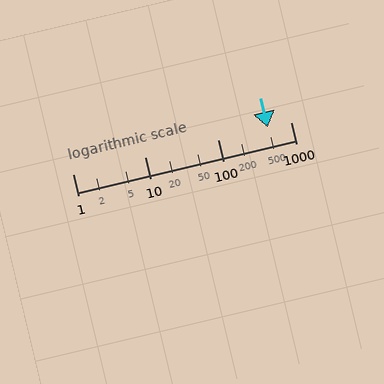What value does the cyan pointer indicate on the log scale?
The pointer indicates approximately 480.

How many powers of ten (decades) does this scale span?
The scale spans 3 decades, from 1 to 1000.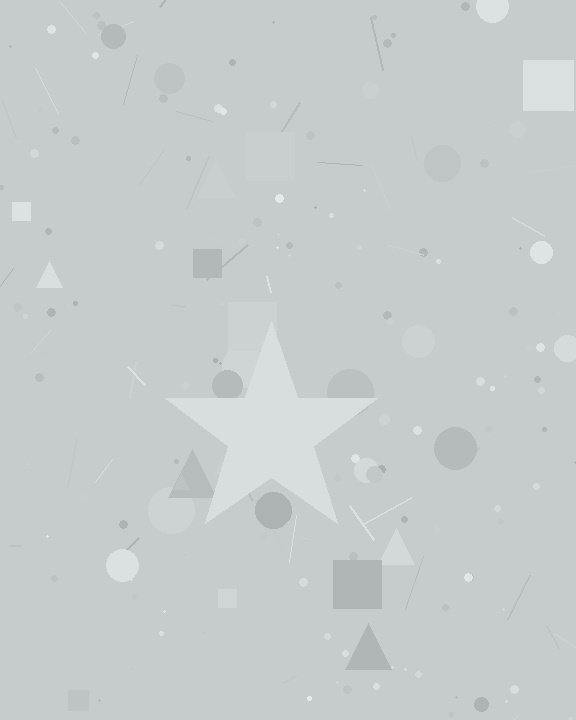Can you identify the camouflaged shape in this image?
The camouflaged shape is a star.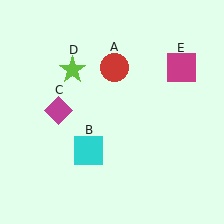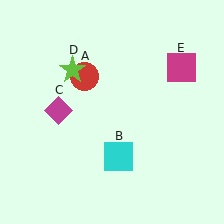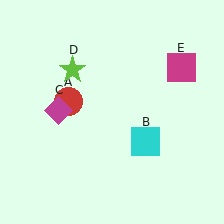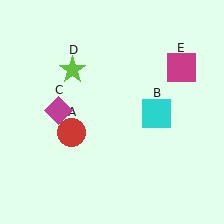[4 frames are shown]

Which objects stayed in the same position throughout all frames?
Magenta diamond (object C) and lime star (object D) and magenta square (object E) remained stationary.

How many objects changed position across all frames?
2 objects changed position: red circle (object A), cyan square (object B).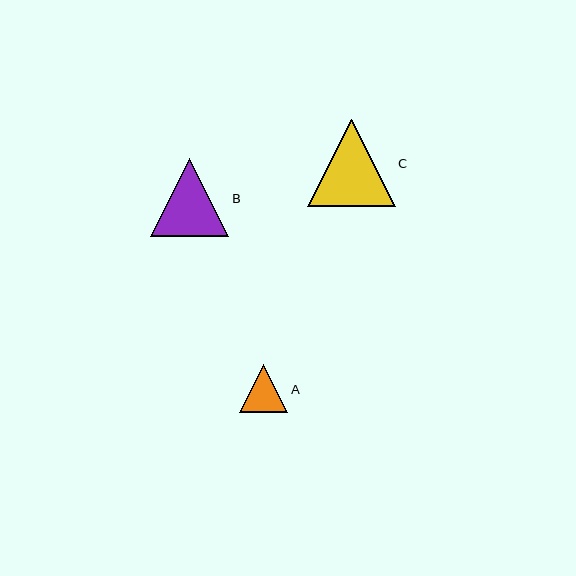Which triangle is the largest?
Triangle C is the largest with a size of approximately 87 pixels.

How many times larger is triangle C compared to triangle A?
Triangle C is approximately 1.8 times the size of triangle A.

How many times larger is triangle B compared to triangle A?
Triangle B is approximately 1.6 times the size of triangle A.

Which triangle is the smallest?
Triangle A is the smallest with a size of approximately 48 pixels.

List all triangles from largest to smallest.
From largest to smallest: C, B, A.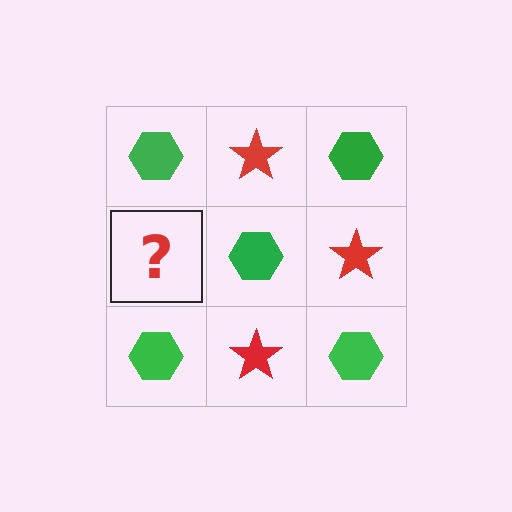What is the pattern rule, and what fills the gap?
The rule is that it alternates green hexagon and red star in a checkerboard pattern. The gap should be filled with a red star.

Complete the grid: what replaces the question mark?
The question mark should be replaced with a red star.